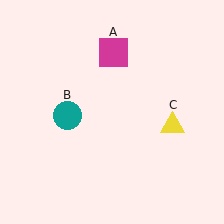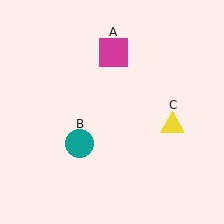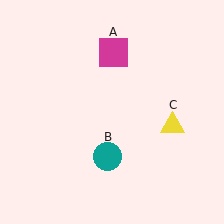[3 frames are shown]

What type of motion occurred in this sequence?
The teal circle (object B) rotated counterclockwise around the center of the scene.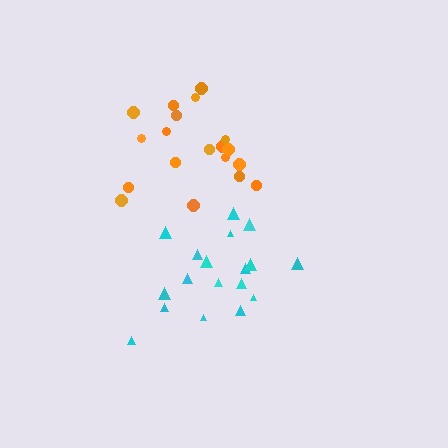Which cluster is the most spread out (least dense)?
Orange.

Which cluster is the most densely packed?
Cyan.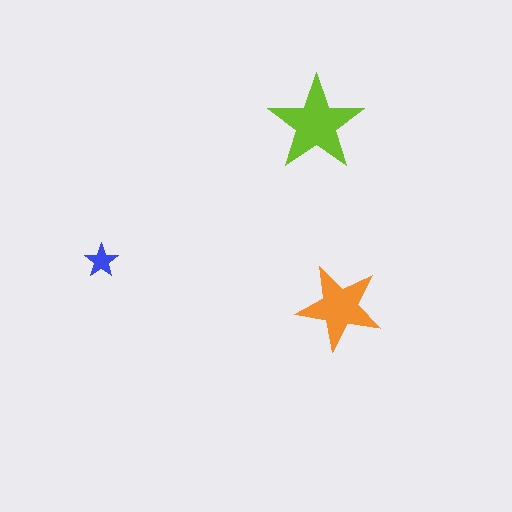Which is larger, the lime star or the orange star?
The lime one.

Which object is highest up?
The lime star is topmost.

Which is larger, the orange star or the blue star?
The orange one.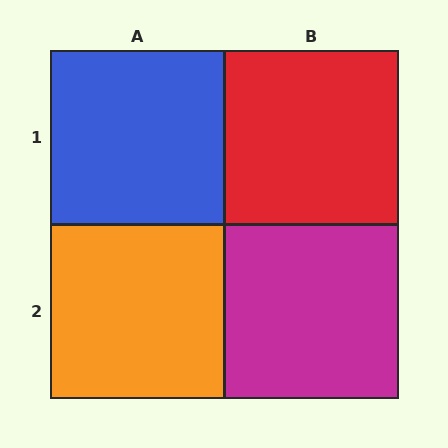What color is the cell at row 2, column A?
Orange.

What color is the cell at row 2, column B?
Magenta.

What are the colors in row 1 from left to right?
Blue, red.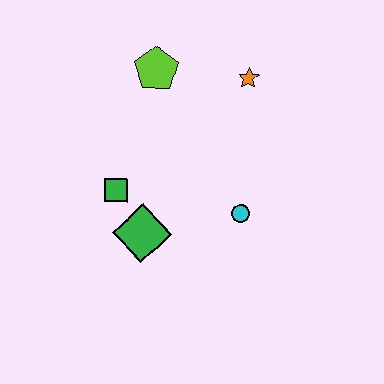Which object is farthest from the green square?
The orange star is farthest from the green square.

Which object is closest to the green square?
The green diamond is closest to the green square.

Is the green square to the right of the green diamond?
No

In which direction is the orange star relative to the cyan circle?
The orange star is above the cyan circle.